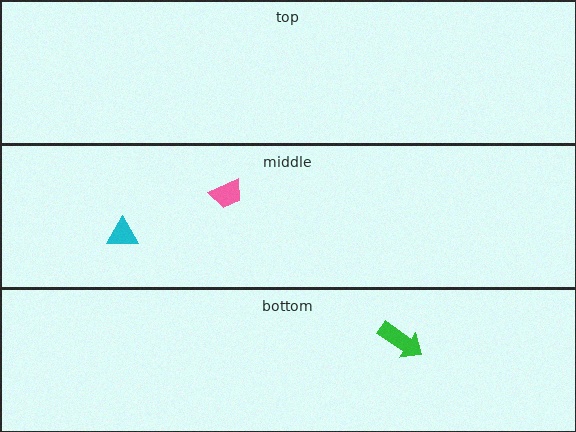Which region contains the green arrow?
The bottom region.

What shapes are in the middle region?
The pink trapezoid, the cyan triangle.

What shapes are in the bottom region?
The green arrow.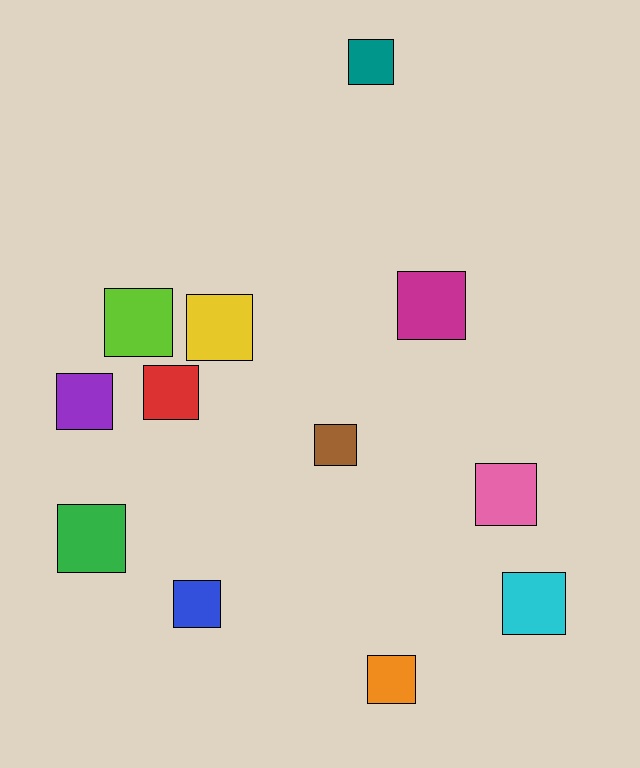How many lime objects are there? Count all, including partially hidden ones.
There is 1 lime object.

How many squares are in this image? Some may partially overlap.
There are 12 squares.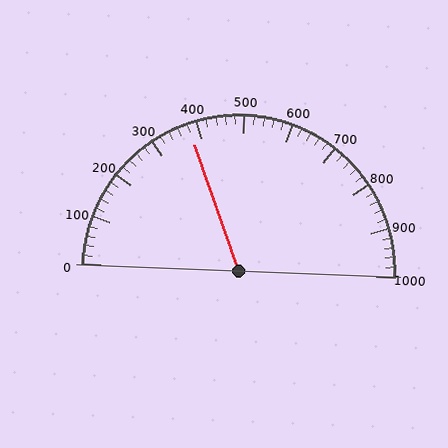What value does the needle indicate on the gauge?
The needle indicates approximately 380.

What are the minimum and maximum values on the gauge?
The gauge ranges from 0 to 1000.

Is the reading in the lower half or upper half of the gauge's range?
The reading is in the lower half of the range (0 to 1000).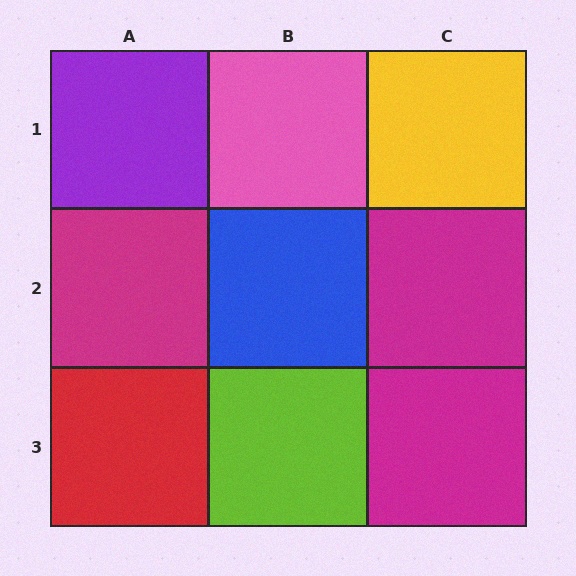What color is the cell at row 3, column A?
Red.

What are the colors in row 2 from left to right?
Magenta, blue, magenta.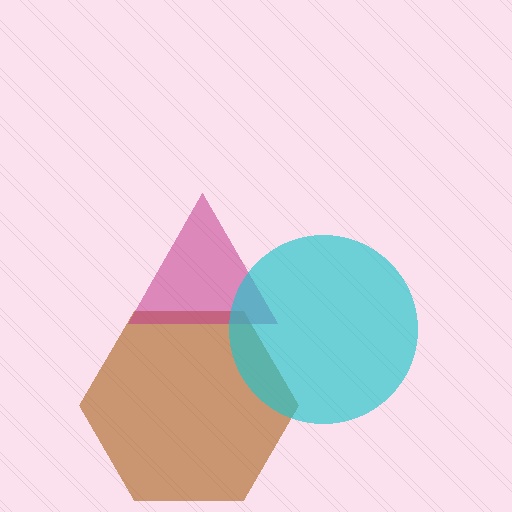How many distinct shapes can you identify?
There are 3 distinct shapes: a brown hexagon, a magenta triangle, a cyan circle.